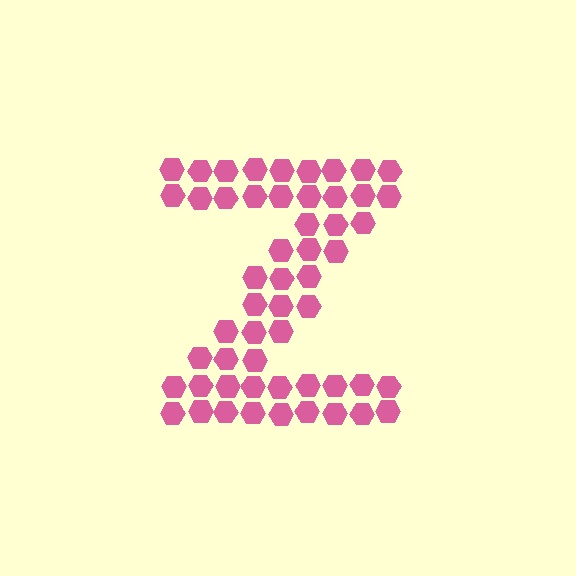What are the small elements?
The small elements are hexagons.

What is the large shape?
The large shape is the letter Z.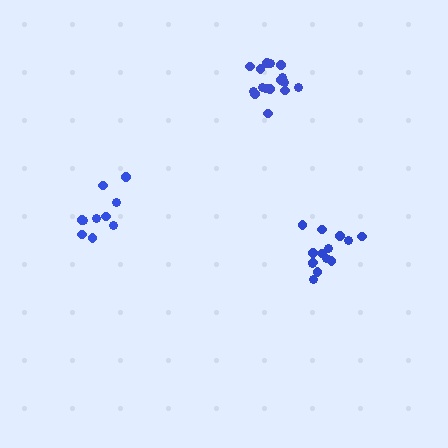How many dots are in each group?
Group 1: 14 dots, Group 2: 10 dots, Group 3: 16 dots (40 total).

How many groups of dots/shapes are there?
There are 3 groups.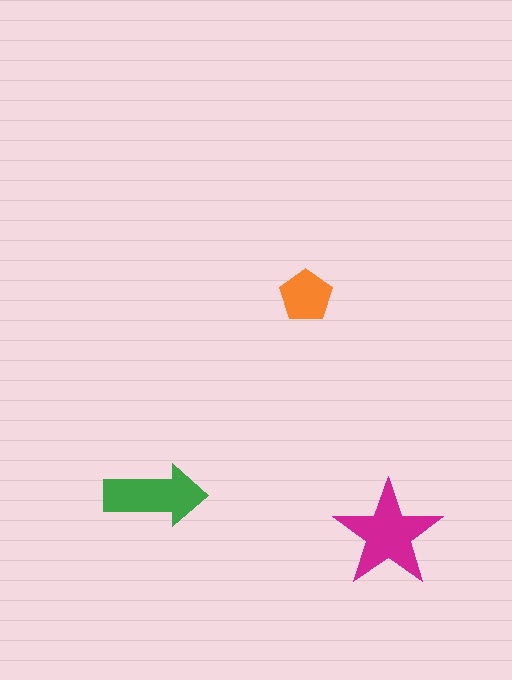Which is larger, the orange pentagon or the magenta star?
The magenta star.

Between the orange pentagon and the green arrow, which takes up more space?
The green arrow.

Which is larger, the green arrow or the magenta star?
The magenta star.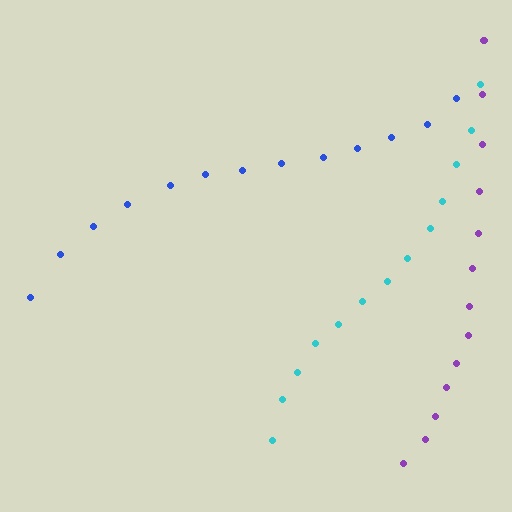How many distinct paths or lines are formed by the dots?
There are 3 distinct paths.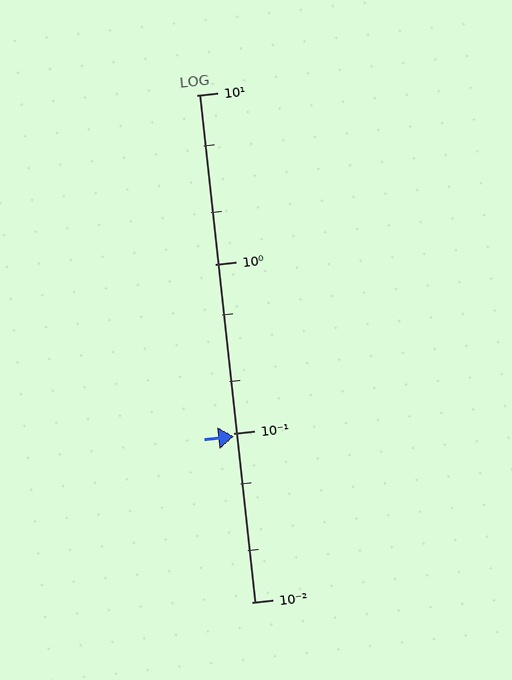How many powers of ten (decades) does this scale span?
The scale spans 3 decades, from 0.01 to 10.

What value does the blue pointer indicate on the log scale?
The pointer indicates approximately 0.096.